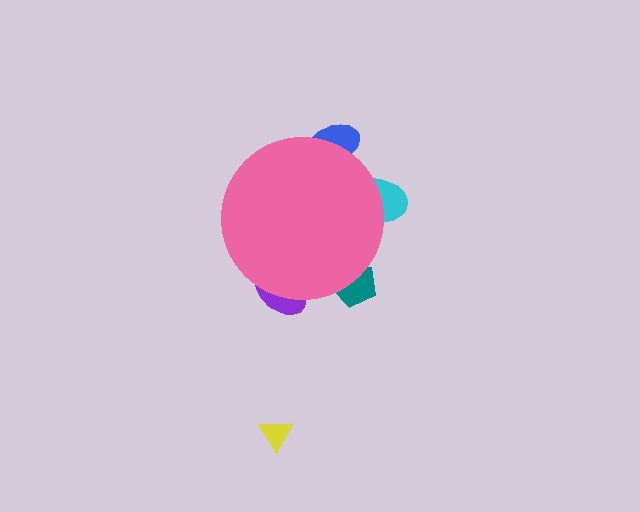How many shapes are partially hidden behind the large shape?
4 shapes are partially hidden.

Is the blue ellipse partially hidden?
Yes, the blue ellipse is partially hidden behind the pink circle.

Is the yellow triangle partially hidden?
No, the yellow triangle is fully visible.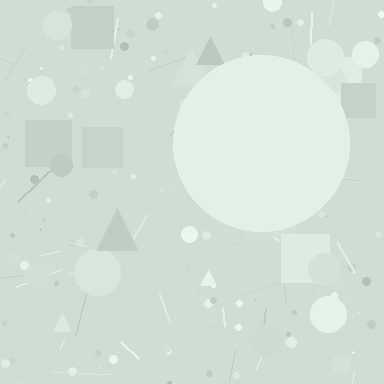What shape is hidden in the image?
A circle is hidden in the image.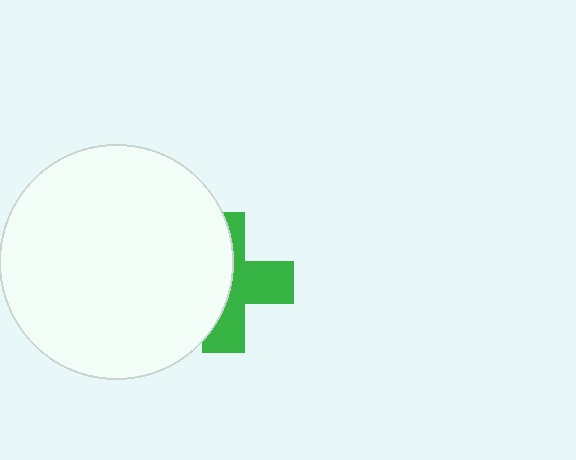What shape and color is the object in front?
The object in front is a white circle.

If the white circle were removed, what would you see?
You would see the complete green cross.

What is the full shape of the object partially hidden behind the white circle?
The partially hidden object is a green cross.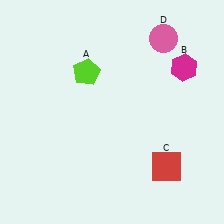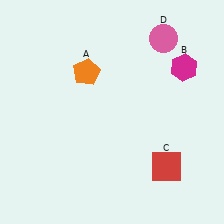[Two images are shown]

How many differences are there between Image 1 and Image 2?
There is 1 difference between the two images.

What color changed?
The pentagon (A) changed from lime in Image 1 to orange in Image 2.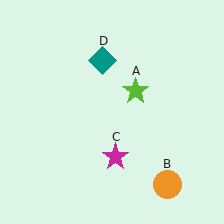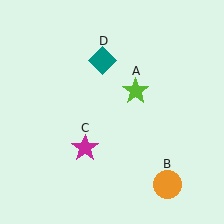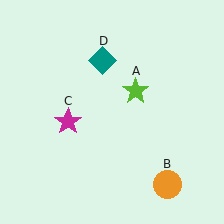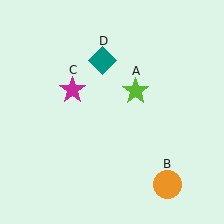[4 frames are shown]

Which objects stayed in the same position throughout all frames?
Lime star (object A) and orange circle (object B) and teal diamond (object D) remained stationary.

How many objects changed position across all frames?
1 object changed position: magenta star (object C).